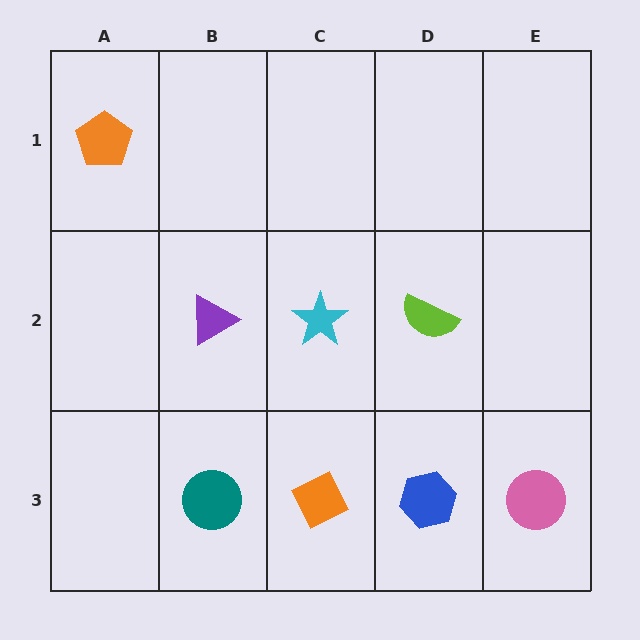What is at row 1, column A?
An orange pentagon.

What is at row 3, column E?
A pink circle.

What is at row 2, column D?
A lime semicircle.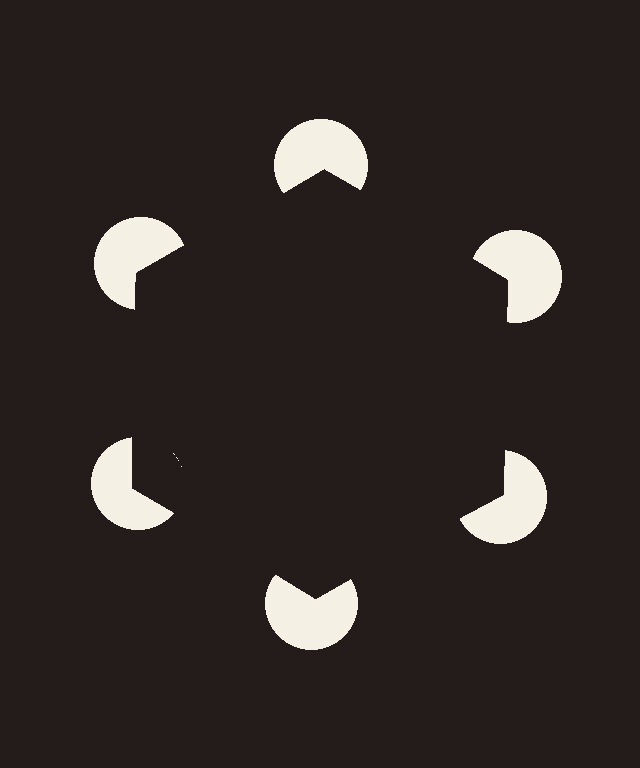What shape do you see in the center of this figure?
An illusory hexagon — its edges are inferred from the aligned wedge cuts in the pac-man discs, not physically drawn.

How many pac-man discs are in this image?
There are 6 — one at each vertex of the illusory hexagon.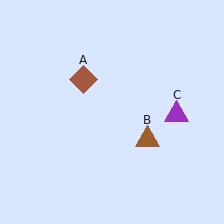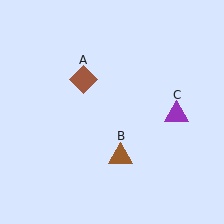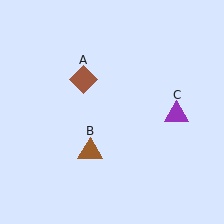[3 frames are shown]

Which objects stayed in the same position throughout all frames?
Brown diamond (object A) and purple triangle (object C) remained stationary.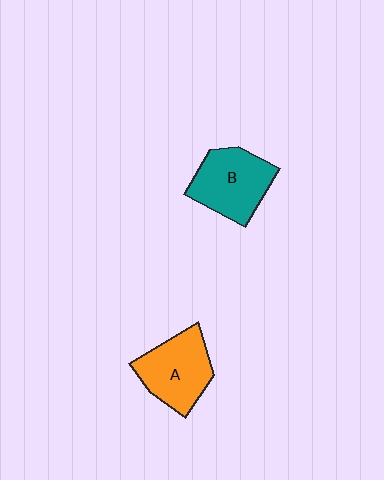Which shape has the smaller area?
Shape A (orange).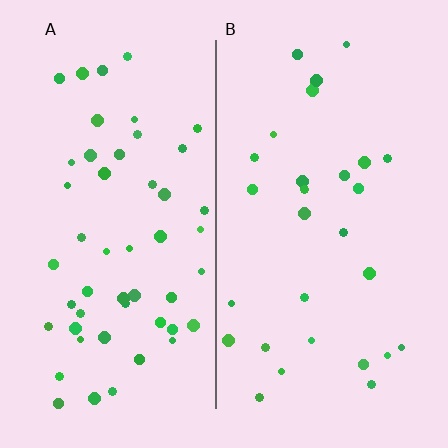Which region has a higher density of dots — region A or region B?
A (the left).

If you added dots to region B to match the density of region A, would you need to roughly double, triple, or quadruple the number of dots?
Approximately double.